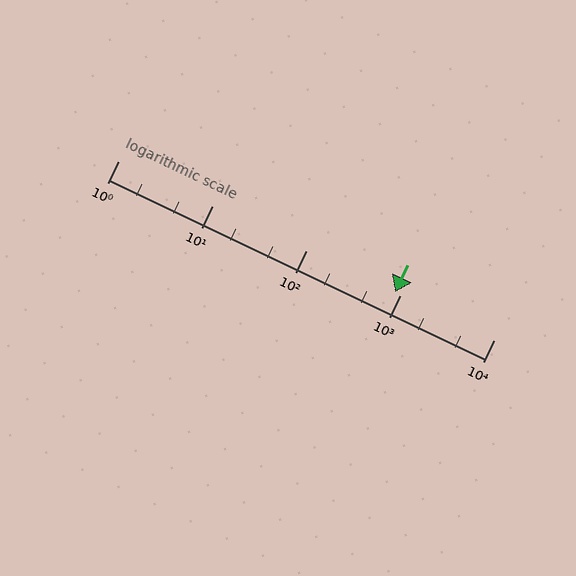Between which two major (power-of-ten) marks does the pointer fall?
The pointer is between 100 and 1000.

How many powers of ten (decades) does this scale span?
The scale spans 4 decades, from 1 to 10000.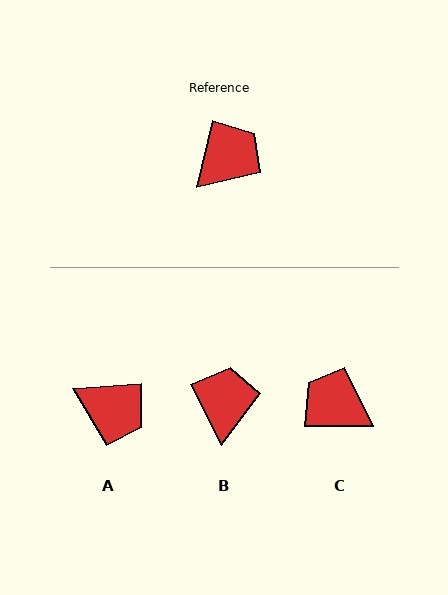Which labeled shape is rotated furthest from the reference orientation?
C, about 103 degrees away.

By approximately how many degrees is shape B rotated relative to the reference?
Approximately 40 degrees counter-clockwise.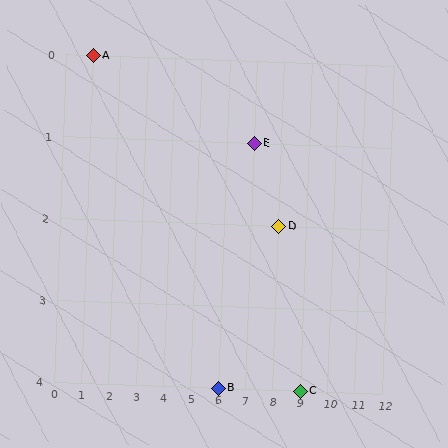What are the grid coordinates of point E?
Point E is at grid coordinates (7, 1).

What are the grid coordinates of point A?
Point A is at grid coordinates (1, 0).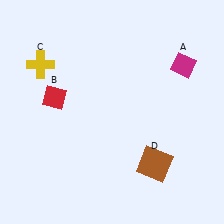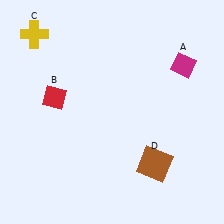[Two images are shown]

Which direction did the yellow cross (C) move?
The yellow cross (C) moved up.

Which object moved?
The yellow cross (C) moved up.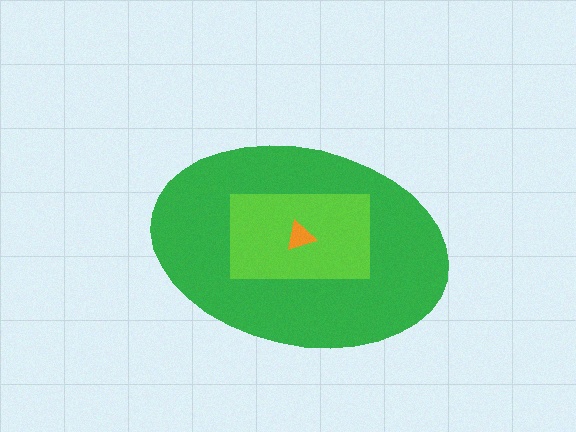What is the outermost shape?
The green ellipse.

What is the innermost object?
The orange triangle.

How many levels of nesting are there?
3.